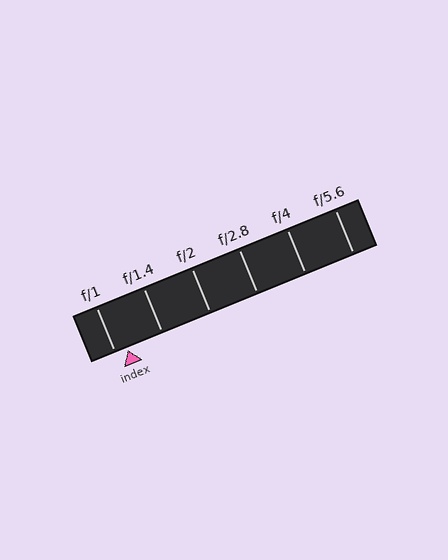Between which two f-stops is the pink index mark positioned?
The index mark is between f/1 and f/1.4.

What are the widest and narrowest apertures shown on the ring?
The widest aperture shown is f/1 and the narrowest is f/5.6.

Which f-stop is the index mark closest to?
The index mark is closest to f/1.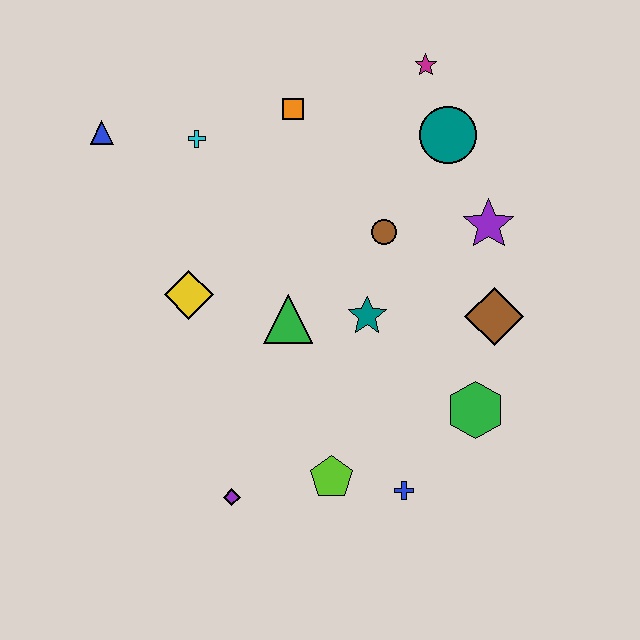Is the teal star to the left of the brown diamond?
Yes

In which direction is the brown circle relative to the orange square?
The brown circle is below the orange square.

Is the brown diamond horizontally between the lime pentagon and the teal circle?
No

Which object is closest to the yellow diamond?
The green triangle is closest to the yellow diamond.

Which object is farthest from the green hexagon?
The blue triangle is farthest from the green hexagon.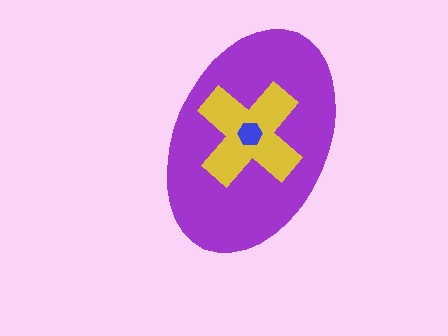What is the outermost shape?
The purple ellipse.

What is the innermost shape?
The blue hexagon.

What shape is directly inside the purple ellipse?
The yellow cross.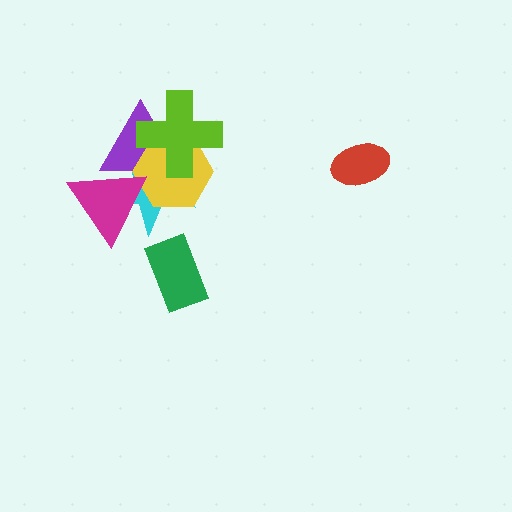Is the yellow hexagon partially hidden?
Yes, it is partially covered by another shape.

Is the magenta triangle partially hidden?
No, no other shape covers it.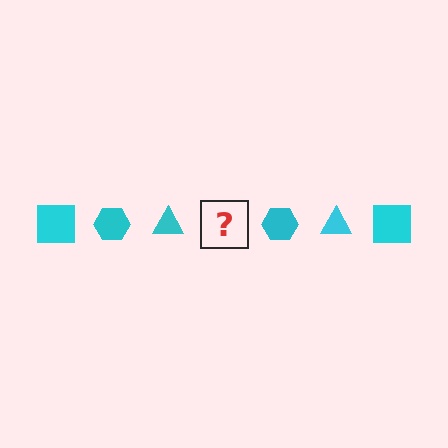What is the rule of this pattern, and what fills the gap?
The rule is that the pattern cycles through square, hexagon, triangle shapes in cyan. The gap should be filled with a cyan square.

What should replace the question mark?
The question mark should be replaced with a cyan square.